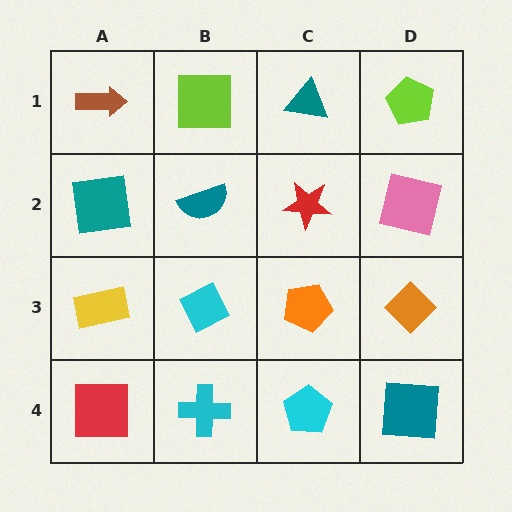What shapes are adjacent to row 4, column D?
An orange diamond (row 3, column D), a cyan pentagon (row 4, column C).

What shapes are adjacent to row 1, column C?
A red star (row 2, column C), a lime square (row 1, column B), a lime pentagon (row 1, column D).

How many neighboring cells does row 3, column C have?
4.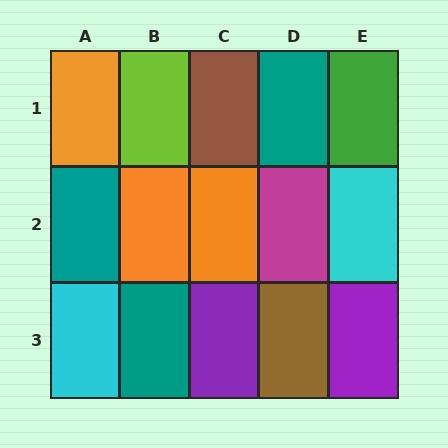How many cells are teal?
3 cells are teal.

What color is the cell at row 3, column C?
Purple.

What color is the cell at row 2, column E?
Cyan.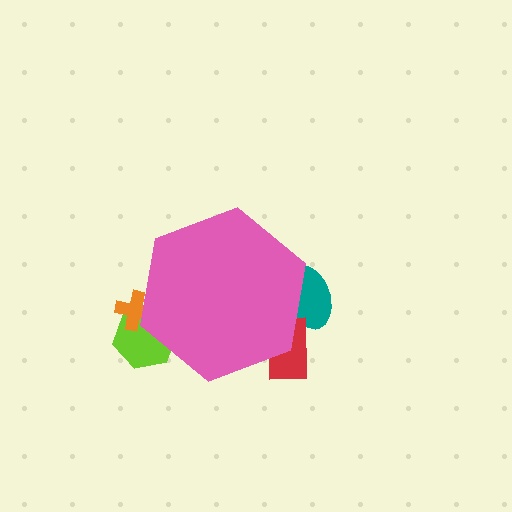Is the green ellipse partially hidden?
Yes, the green ellipse is partially hidden behind the pink hexagon.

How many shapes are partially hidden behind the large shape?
5 shapes are partially hidden.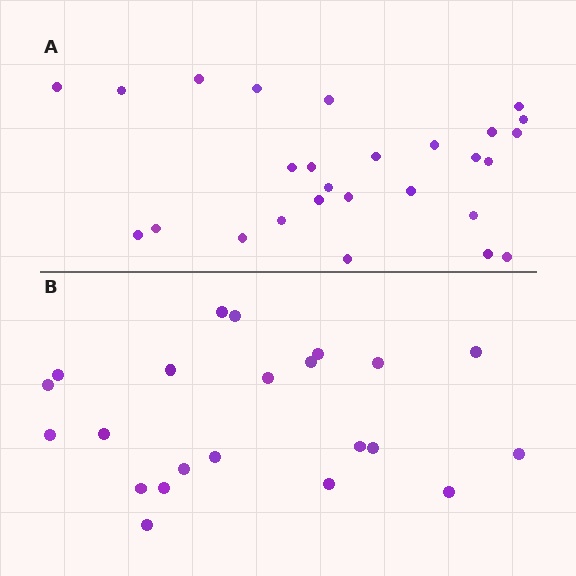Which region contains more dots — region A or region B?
Region A (the top region) has more dots.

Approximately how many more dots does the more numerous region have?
Region A has about 5 more dots than region B.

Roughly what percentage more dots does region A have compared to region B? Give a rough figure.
About 25% more.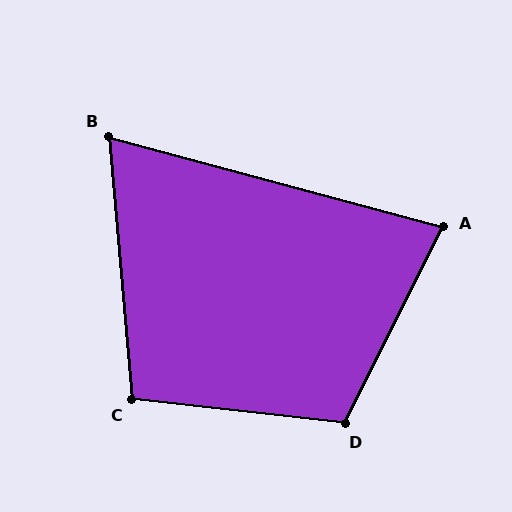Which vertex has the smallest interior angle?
B, at approximately 70 degrees.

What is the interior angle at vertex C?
Approximately 101 degrees (obtuse).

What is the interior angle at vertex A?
Approximately 79 degrees (acute).